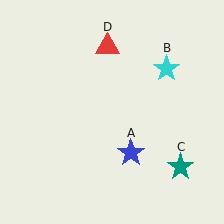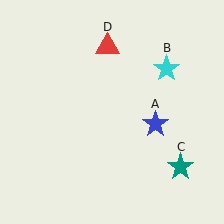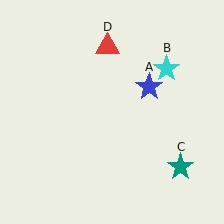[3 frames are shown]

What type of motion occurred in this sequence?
The blue star (object A) rotated counterclockwise around the center of the scene.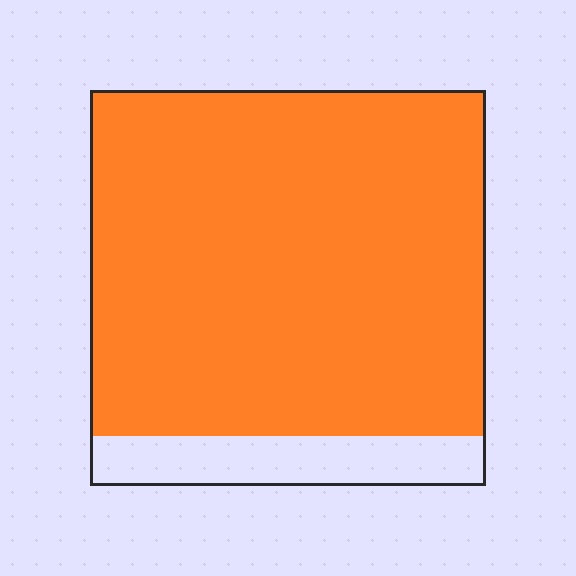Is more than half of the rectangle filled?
Yes.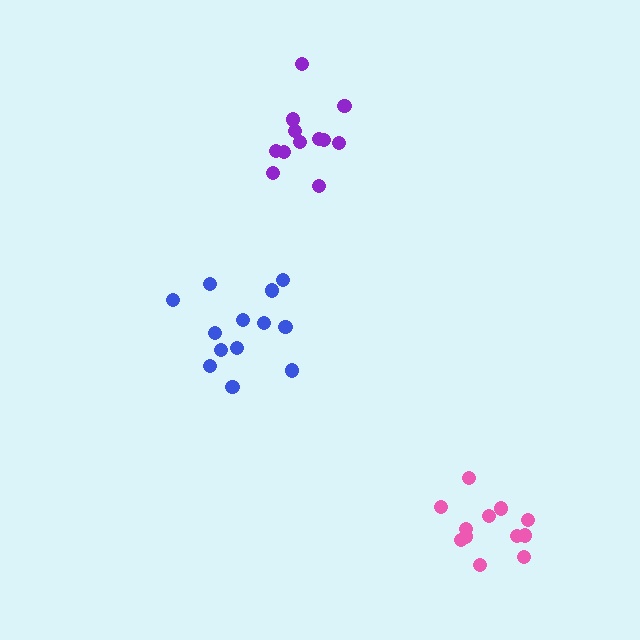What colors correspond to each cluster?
The clusters are colored: blue, purple, pink.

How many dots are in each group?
Group 1: 13 dots, Group 2: 12 dots, Group 3: 13 dots (38 total).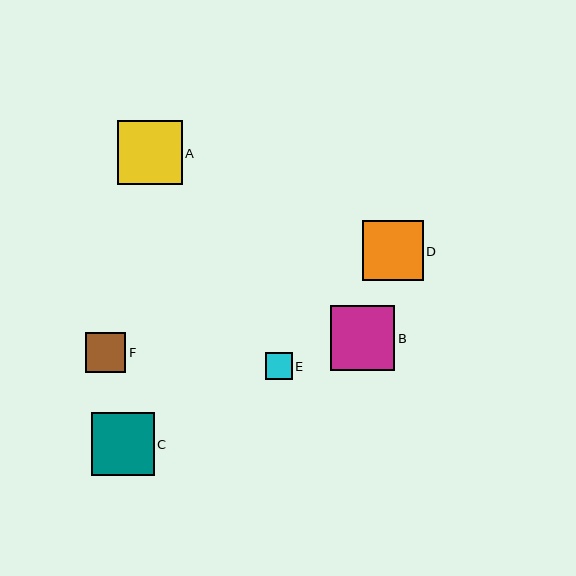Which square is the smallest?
Square E is the smallest with a size of approximately 27 pixels.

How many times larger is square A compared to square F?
Square A is approximately 1.6 times the size of square F.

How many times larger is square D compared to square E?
Square D is approximately 2.3 times the size of square E.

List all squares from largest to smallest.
From largest to smallest: B, A, C, D, F, E.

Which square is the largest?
Square B is the largest with a size of approximately 65 pixels.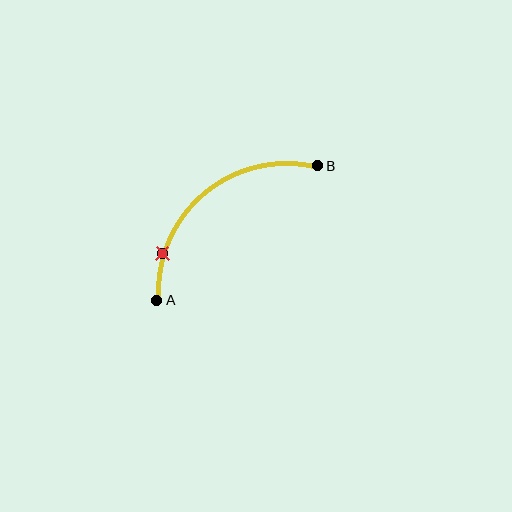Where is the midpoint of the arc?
The arc midpoint is the point on the curve farthest from the straight line joining A and B. It sits above and to the left of that line.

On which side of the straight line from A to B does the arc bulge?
The arc bulges above and to the left of the straight line connecting A and B.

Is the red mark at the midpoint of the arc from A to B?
No. The red mark lies on the arc but is closer to endpoint A. The arc midpoint would be at the point on the curve equidistant along the arc from both A and B.